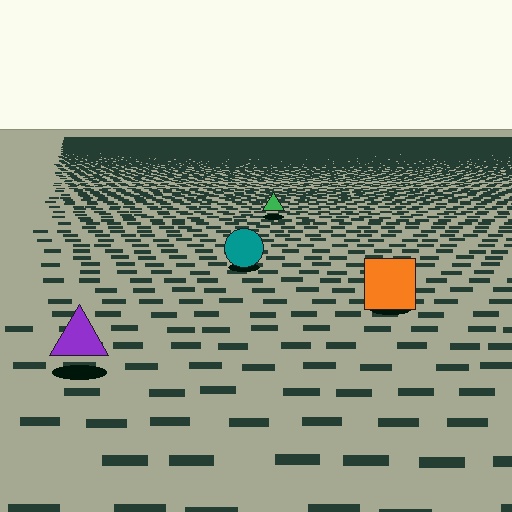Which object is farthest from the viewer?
The green triangle is farthest from the viewer. It appears smaller and the ground texture around it is denser.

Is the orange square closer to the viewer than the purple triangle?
No. The purple triangle is closer — you can tell from the texture gradient: the ground texture is coarser near it.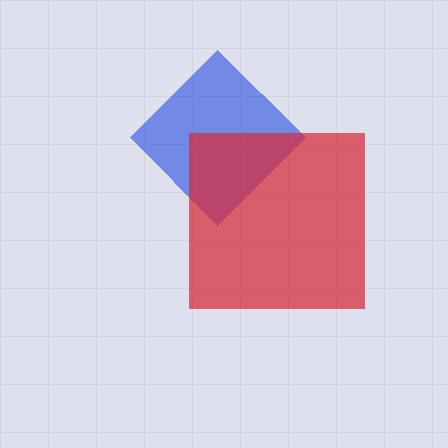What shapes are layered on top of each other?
The layered shapes are: a blue diamond, a red square.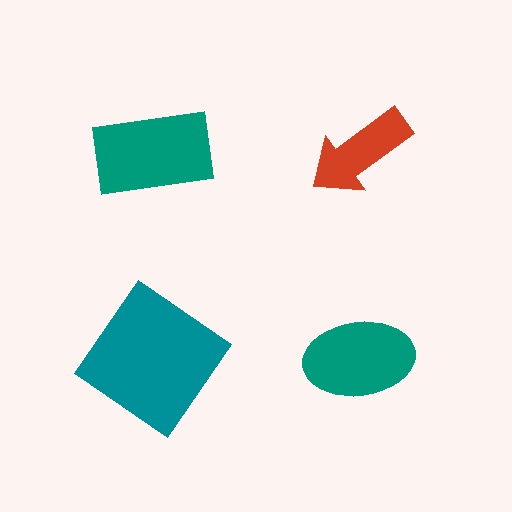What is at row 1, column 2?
A red arrow.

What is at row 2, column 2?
A teal ellipse.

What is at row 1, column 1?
A teal rectangle.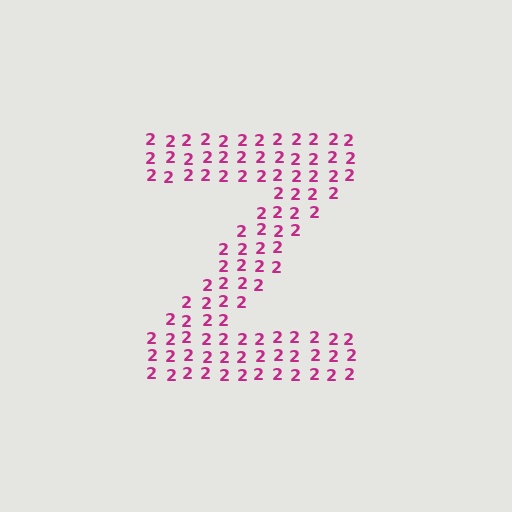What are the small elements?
The small elements are digit 2's.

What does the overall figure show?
The overall figure shows the letter Z.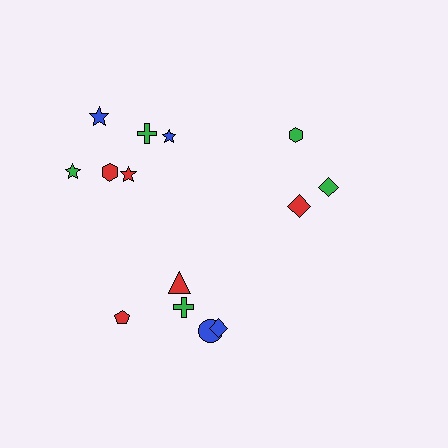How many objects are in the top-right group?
There are 3 objects.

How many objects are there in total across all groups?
There are 14 objects.